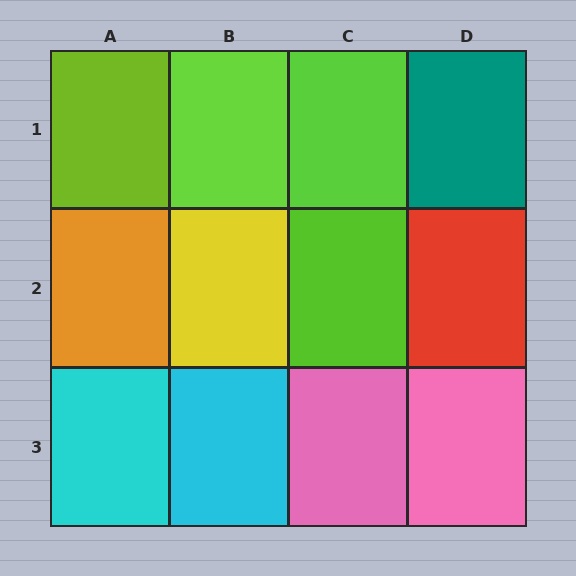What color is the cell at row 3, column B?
Cyan.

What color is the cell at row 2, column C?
Lime.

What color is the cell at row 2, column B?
Yellow.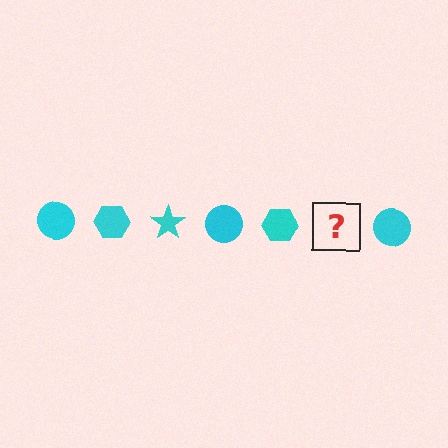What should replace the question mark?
The question mark should be replaced with a cyan star.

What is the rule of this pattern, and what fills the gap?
The rule is that the pattern cycles through circle, hexagon, star shapes in cyan. The gap should be filled with a cyan star.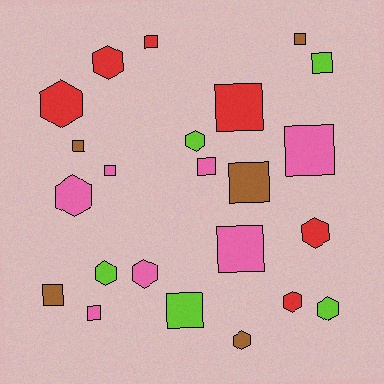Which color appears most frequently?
Pink, with 7 objects.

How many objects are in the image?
There are 23 objects.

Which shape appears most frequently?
Square, with 13 objects.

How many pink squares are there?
There are 5 pink squares.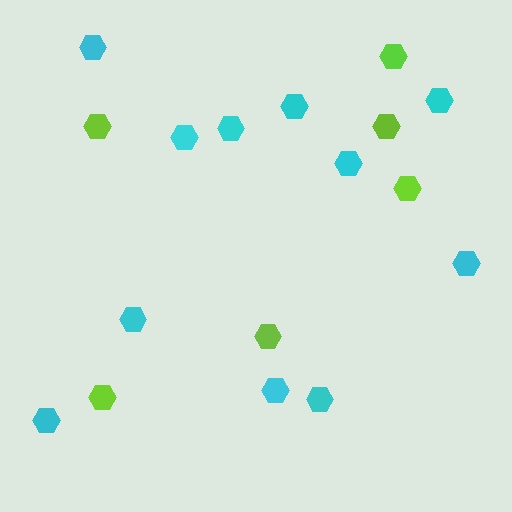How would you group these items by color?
There are 2 groups: one group of lime hexagons (6) and one group of cyan hexagons (11).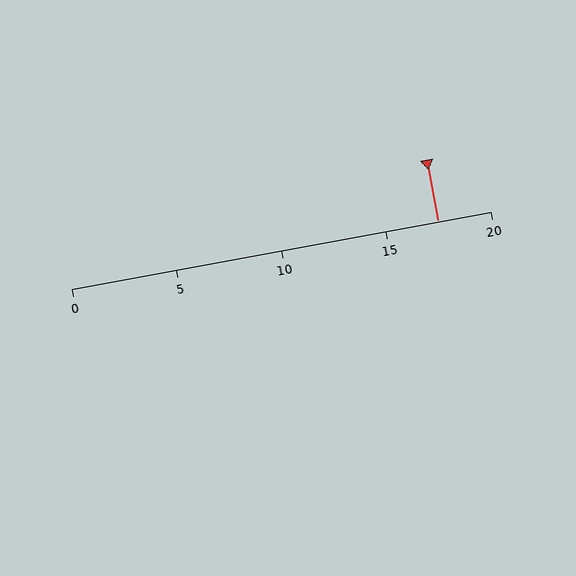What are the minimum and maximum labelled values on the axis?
The axis runs from 0 to 20.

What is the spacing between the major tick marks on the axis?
The major ticks are spaced 5 apart.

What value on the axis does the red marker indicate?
The marker indicates approximately 17.5.